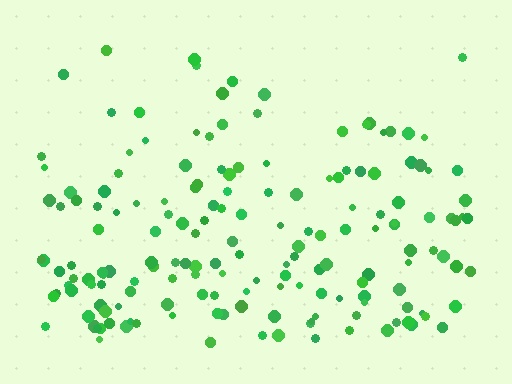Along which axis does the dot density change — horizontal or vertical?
Vertical.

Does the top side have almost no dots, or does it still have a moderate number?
Still a moderate number, just noticeably fewer than the bottom.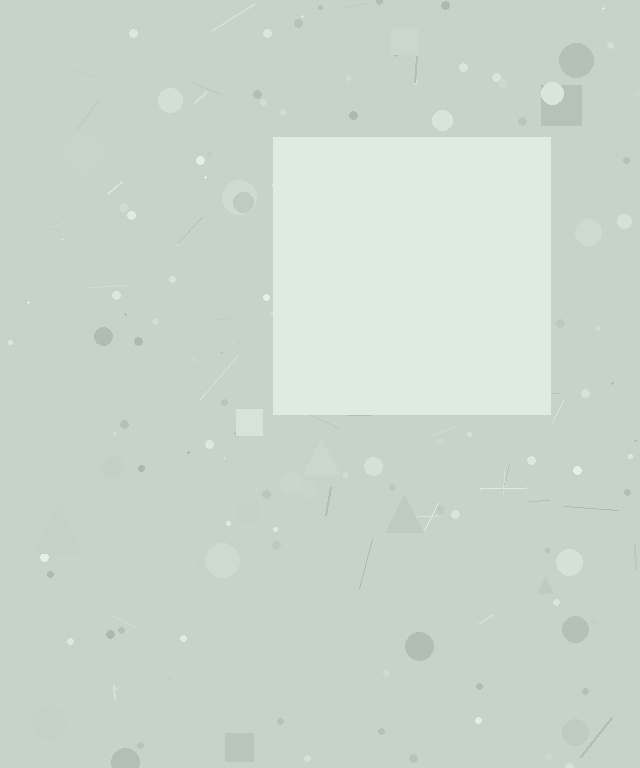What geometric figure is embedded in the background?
A square is embedded in the background.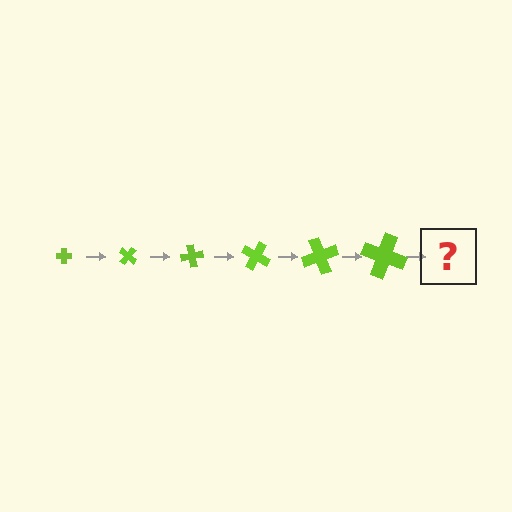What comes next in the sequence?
The next element should be a cross, larger than the previous one and rotated 240 degrees from the start.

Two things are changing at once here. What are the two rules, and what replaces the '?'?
The two rules are that the cross grows larger each step and it rotates 40 degrees each step. The '?' should be a cross, larger than the previous one and rotated 240 degrees from the start.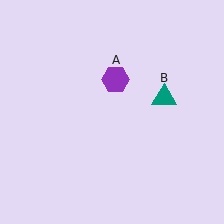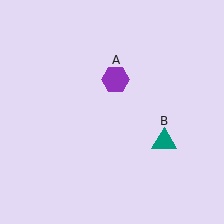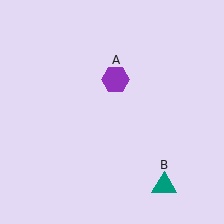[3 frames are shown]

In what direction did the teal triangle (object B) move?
The teal triangle (object B) moved down.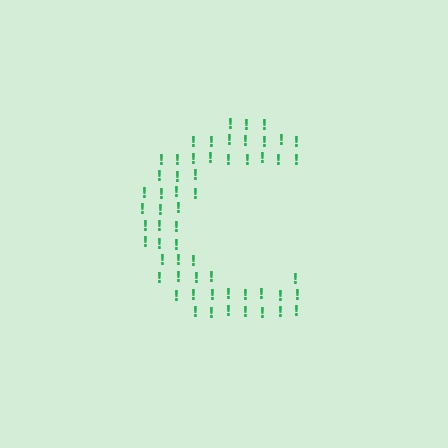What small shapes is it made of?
It is made of small exclamation marks.